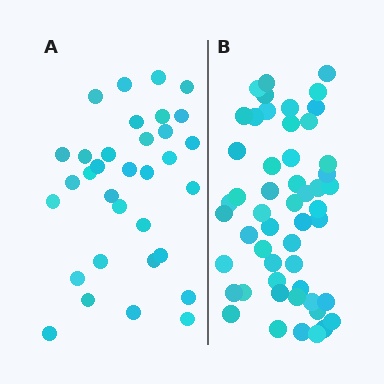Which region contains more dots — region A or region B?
Region B (the right region) has more dots.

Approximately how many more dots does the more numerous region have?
Region B has approximately 20 more dots than region A.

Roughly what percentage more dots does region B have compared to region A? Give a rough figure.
About 60% more.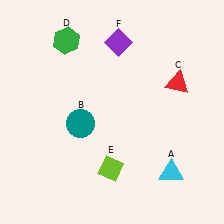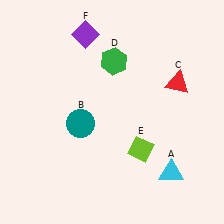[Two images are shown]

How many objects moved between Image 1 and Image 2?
3 objects moved between the two images.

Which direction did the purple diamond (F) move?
The purple diamond (F) moved left.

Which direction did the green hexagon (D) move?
The green hexagon (D) moved right.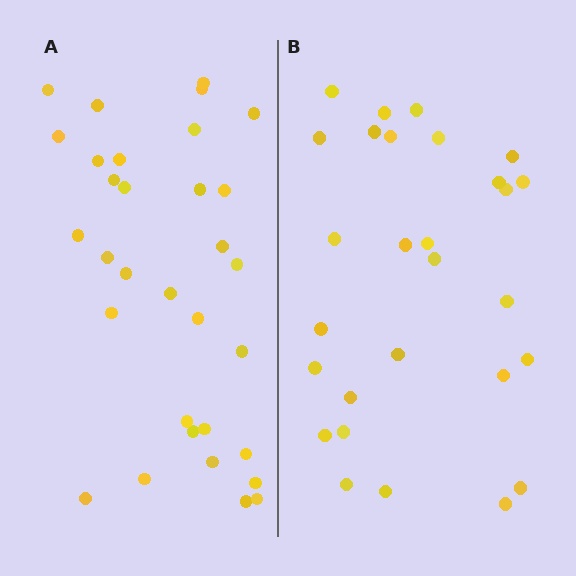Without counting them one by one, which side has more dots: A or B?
Region A (the left region) has more dots.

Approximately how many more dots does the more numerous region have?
Region A has about 4 more dots than region B.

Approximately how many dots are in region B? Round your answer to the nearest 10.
About 30 dots. (The exact count is 28, which rounds to 30.)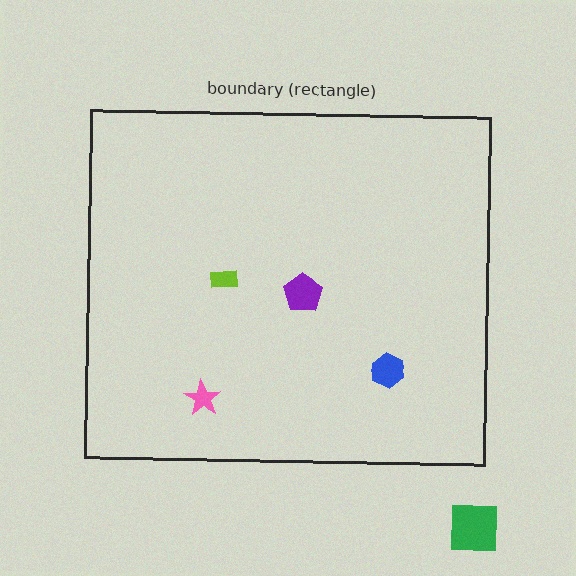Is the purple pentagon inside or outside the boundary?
Inside.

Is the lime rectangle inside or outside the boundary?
Inside.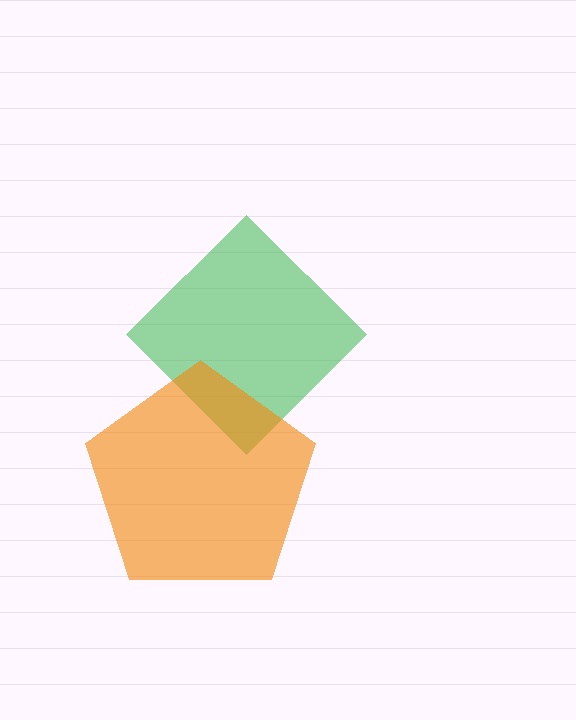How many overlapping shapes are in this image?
There are 2 overlapping shapes in the image.